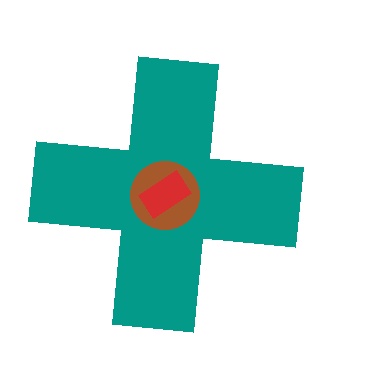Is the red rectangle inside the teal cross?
Yes.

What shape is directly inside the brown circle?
The red rectangle.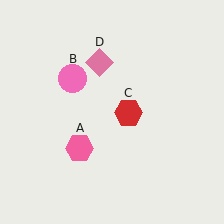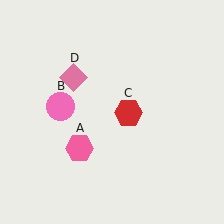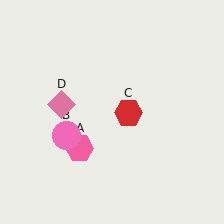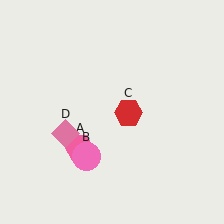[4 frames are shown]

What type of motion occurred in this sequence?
The pink circle (object B), pink diamond (object D) rotated counterclockwise around the center of the scene.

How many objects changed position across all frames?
2 objects changed position: pink circle (object B), pink diamond (object D).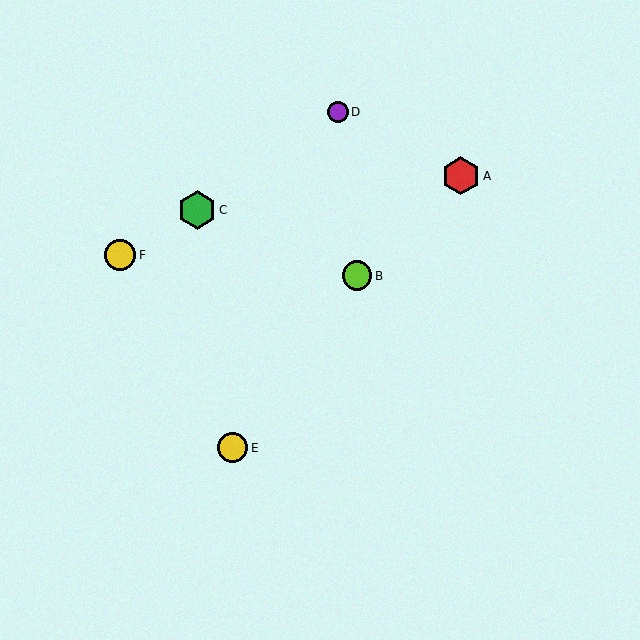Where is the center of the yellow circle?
The center of the yellow circle is at (232, 448).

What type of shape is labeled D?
Shape D is a purple circle.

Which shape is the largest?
The green hexagon (labeled C) is the largest.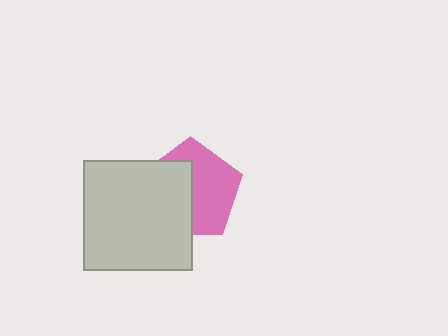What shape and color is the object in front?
The object in front is a light gray square.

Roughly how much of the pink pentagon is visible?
About half of it is visible (roughly 52%).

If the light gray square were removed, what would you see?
You would see the complete pink pentagon.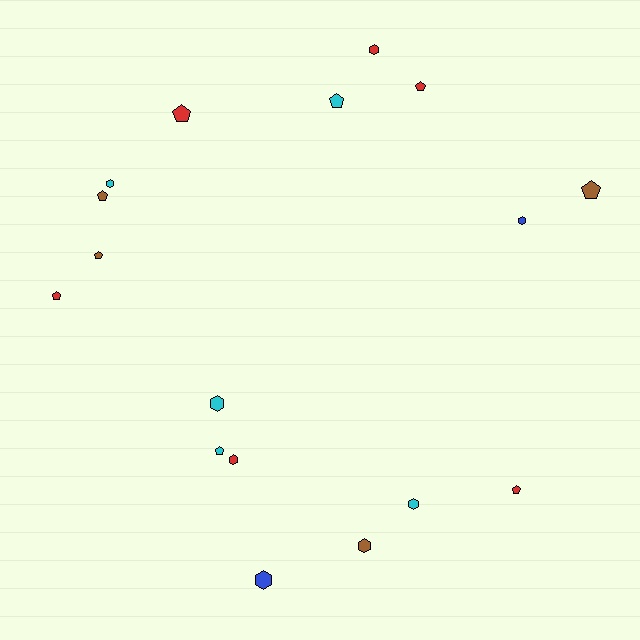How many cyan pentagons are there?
There are 2 cyan pentagons.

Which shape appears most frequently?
Pentagon, with 9 objects.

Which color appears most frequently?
Red, with 6 objects.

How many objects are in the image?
There are 17 objects.